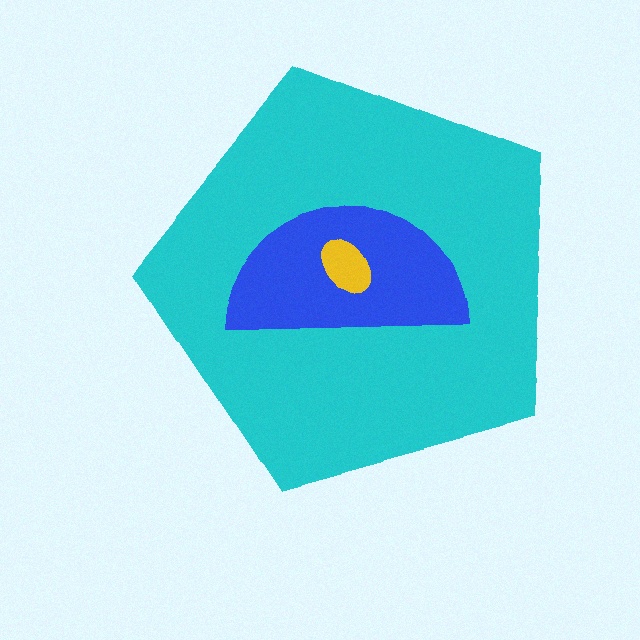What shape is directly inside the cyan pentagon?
The blue semicircle.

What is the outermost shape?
The cyan pentagon.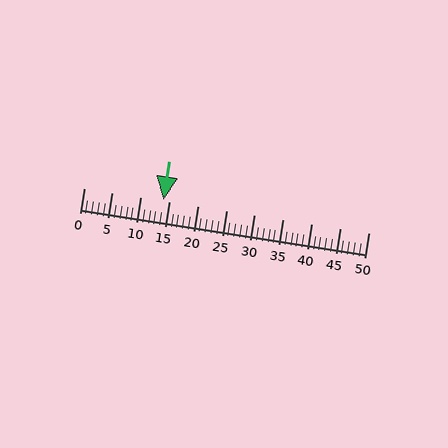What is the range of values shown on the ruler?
The ruler shows values from 0 to 50.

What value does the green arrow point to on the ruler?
The green arrow points to approximately 14.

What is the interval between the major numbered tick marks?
The major tick marks are spaced 5 units apart.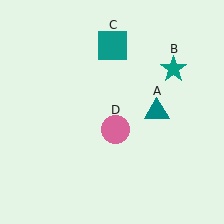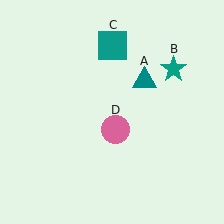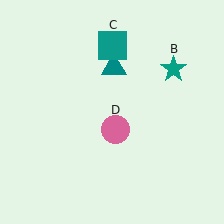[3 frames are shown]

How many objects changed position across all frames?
1 object changed position: teal triangle (object A).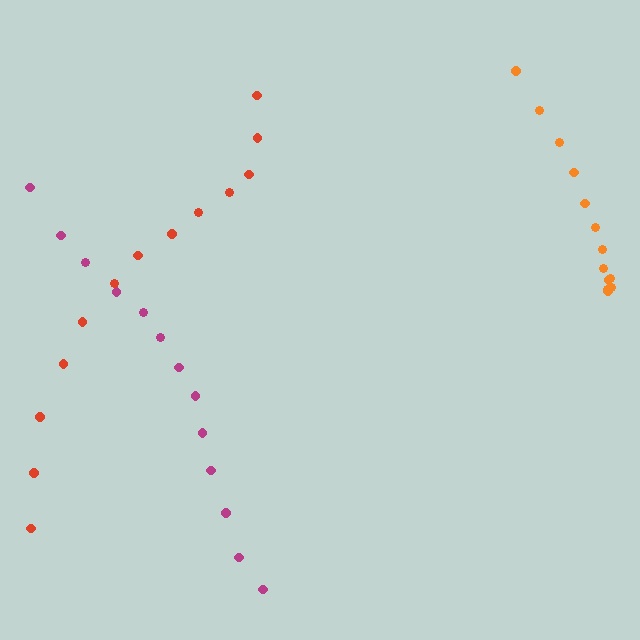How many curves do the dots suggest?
There are 3 distinct paths.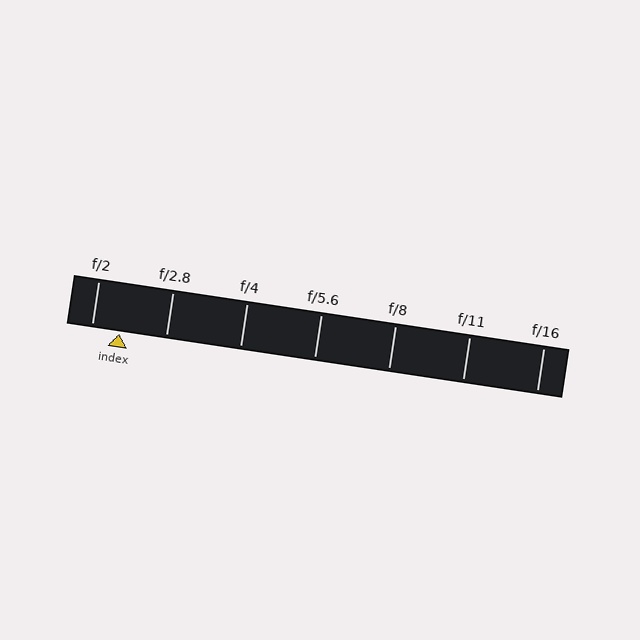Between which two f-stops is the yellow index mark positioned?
The index mark is between f/2 and f/2.8.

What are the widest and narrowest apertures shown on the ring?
The widest aperture shown is f/2 and the narrowest is f/16.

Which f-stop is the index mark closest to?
The index mark is closest to f/2.